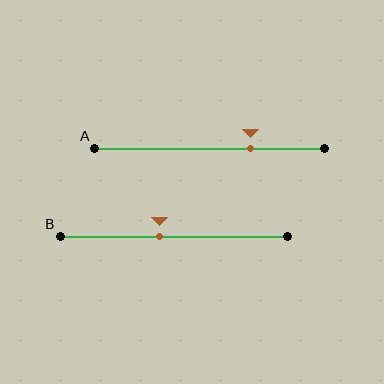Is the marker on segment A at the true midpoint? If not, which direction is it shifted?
No, the marker on segment A is shifted to the right by about 18% of the segment length.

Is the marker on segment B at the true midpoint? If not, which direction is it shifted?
No, the marker on segment B is shifted to the left by about 6% of the segment length.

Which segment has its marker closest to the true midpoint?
Segment B has its marker closest to the true midpoint.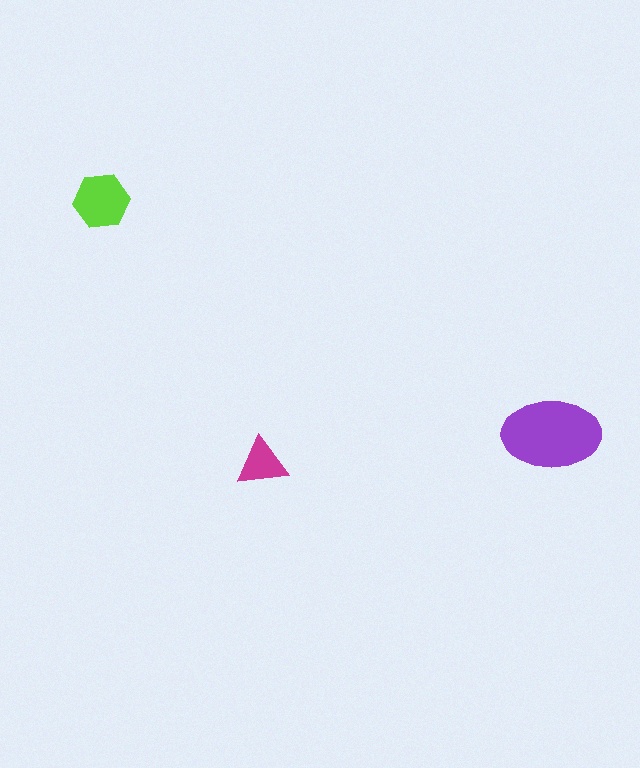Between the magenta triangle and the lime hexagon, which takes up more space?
The lime hexagon.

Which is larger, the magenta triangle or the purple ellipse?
The purple ellipse.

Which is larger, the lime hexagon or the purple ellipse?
The purple ellipse.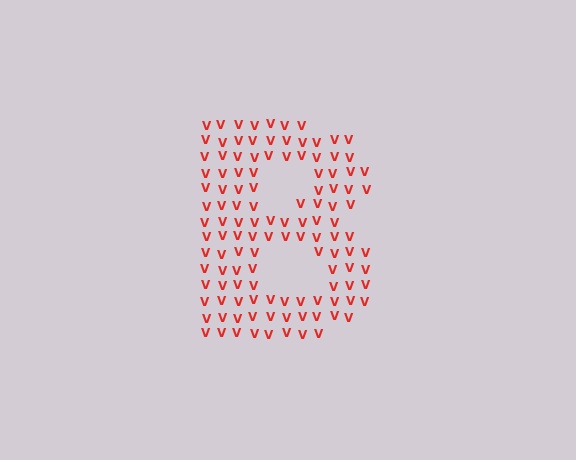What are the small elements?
The small elements are letter V's.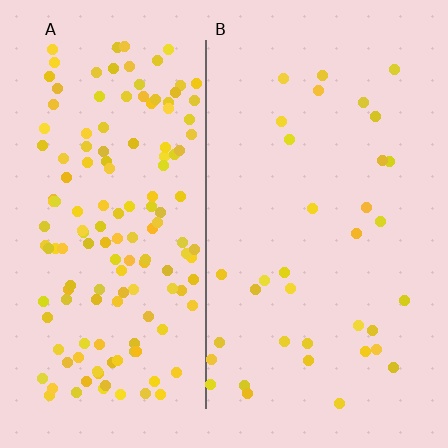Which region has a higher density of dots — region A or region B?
A (the left).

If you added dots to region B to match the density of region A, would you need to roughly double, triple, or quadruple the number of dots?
Approximately quadruple.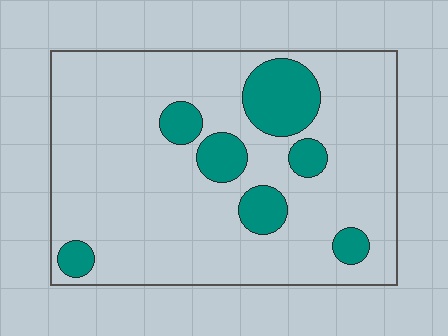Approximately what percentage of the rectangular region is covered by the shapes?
Approximately 15%.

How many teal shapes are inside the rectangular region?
7.